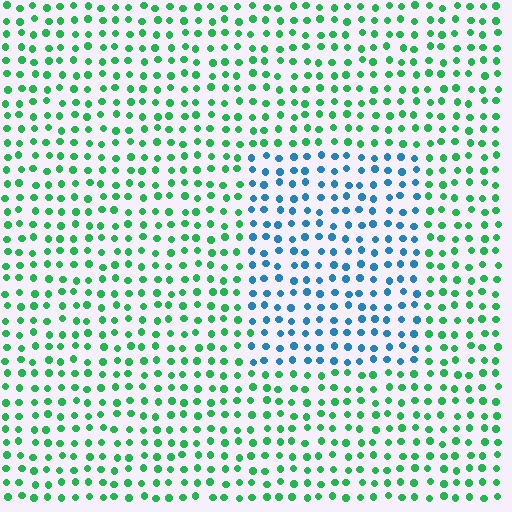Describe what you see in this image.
The image is filled with small green elements in a uniform arrangement. A rectangle-shaped region is visible where the elements are tinted to a slightly different hue, forming a subtle color boundary.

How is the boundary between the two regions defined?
The boundary is defined purely by a slight shift in hue (about 63 degrees). Spacing, size, and orientation are identical on both sides.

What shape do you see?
I see a rectangle.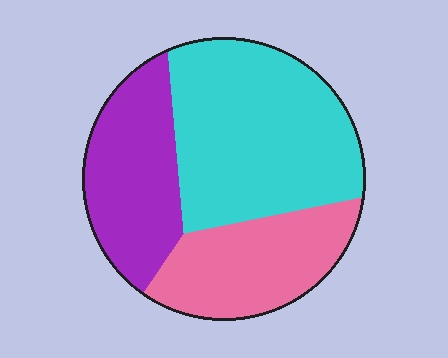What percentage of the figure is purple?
Purple takes up between a sixth and a third of the figure.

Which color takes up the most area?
Cyan, at roughly 45%.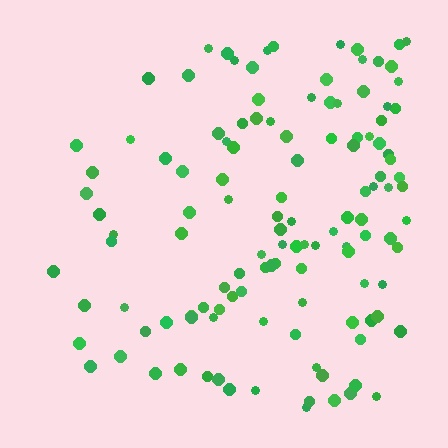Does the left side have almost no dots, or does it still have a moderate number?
Still a moderate number, just noticeably fewer than the right.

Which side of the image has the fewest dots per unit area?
The left.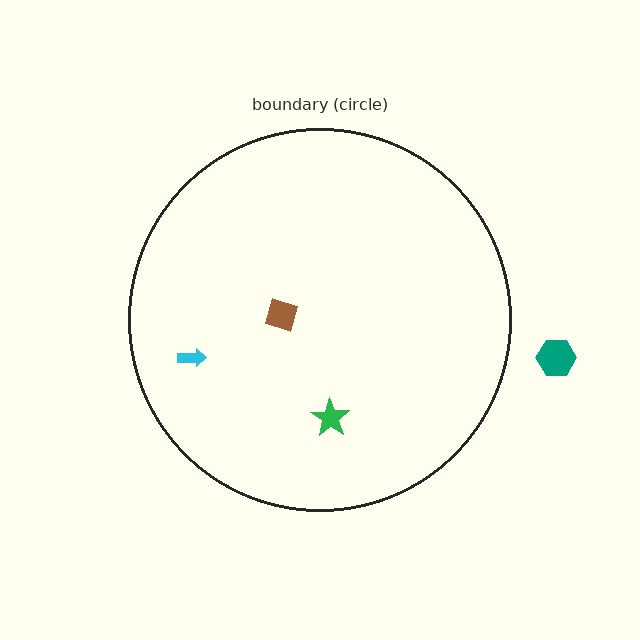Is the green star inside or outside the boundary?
Inside.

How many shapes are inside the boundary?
3 inside, 1 outside.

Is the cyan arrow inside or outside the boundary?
Inside.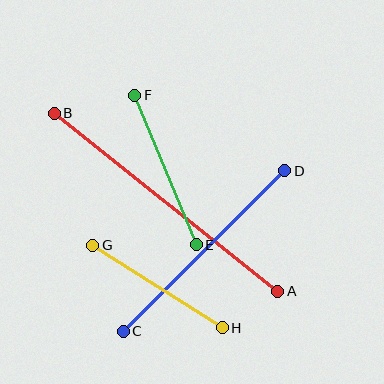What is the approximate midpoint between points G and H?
The midpoint is at approximately (158, 286) pixels.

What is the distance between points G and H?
The distance is approximately 154 pixels.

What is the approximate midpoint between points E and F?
The midpoint is at approximately (166, 170) pixels.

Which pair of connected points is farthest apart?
Points A and B are farthest apart.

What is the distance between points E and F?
The distance is approximately 162 pixels.